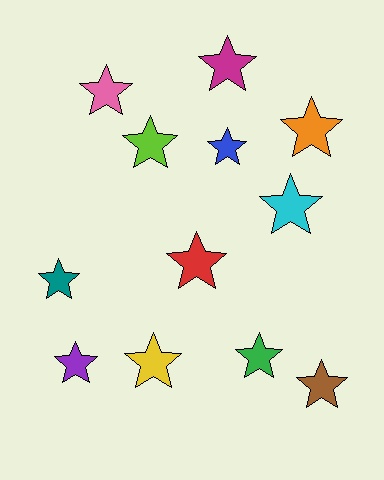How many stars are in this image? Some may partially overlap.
There are 12 stars.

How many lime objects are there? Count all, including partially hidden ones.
There is 1 lime object.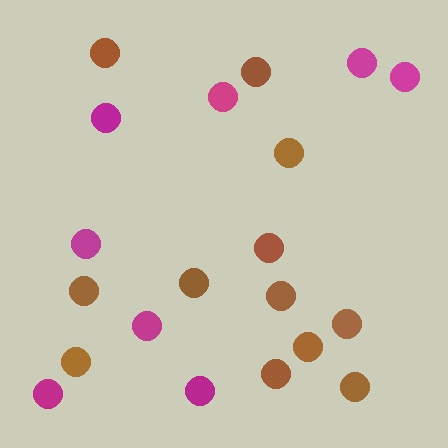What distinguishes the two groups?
There are 2 groups: one group of magenta circles (8) and one group of brown circles (12).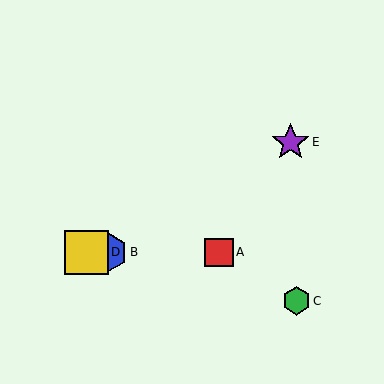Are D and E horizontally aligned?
No, D is at y≈252 and E is at y≈142.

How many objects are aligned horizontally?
3 objects (A, B, D) are aligned horizontally.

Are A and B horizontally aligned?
Yes, both are at y≈252.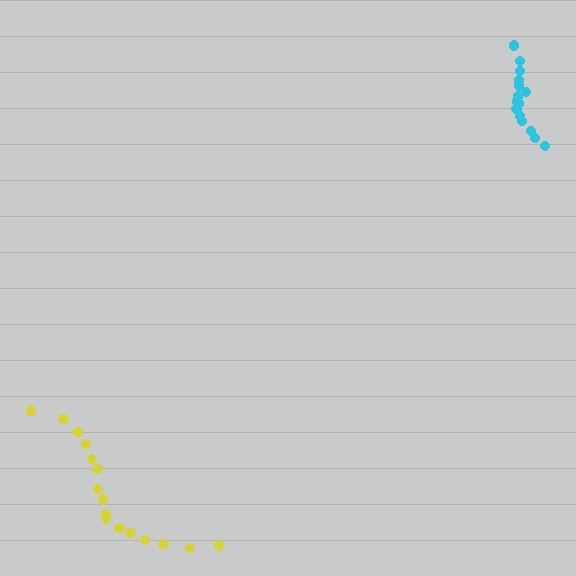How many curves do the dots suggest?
There are 2 distinct paths.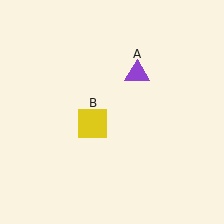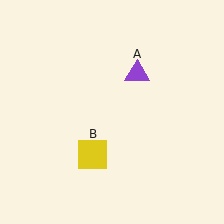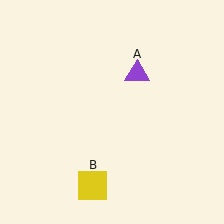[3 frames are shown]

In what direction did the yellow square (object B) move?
The yellow square (object B) moved down.